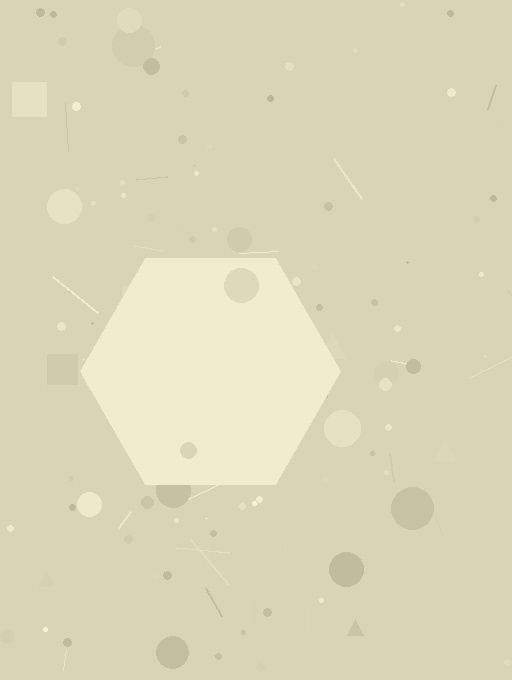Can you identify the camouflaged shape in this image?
The camouflaged shape is a hexagon.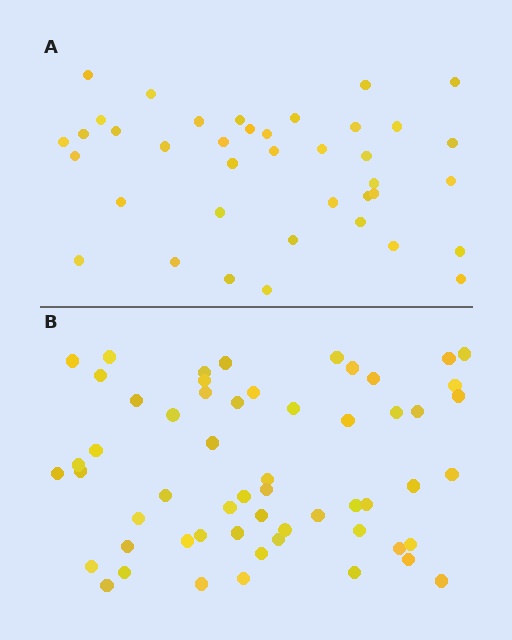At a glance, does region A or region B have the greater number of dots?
Region B (the bottom region) has more dots.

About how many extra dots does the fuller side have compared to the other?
Region B has approximately 20 more dots than region A.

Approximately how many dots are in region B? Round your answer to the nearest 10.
About 60 dots. (The exact count is 57, which rounds to 60.)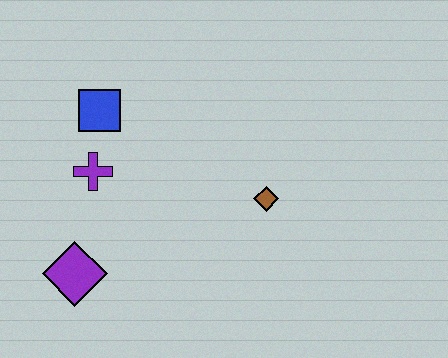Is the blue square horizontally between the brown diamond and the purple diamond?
Yes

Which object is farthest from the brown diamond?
The purple diamond is farthest from the brown diamond.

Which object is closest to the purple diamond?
The purple cross is closest to the purple diamond.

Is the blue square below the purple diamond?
No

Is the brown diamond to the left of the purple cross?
No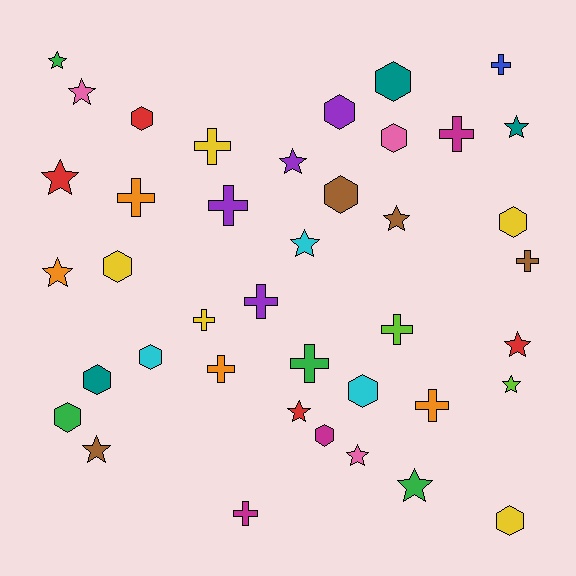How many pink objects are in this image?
There are 3 pink objects.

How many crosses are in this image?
There are 13 crosses.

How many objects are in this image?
There are 40 objects.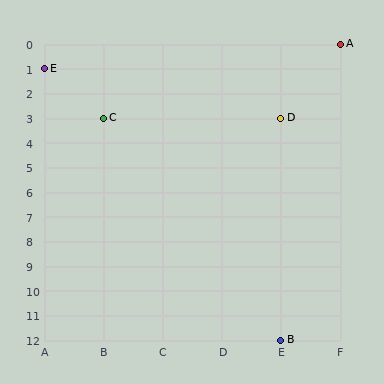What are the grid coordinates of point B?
Point B is at grid coordinates (E, 12).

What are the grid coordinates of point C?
Point C is at grid coordinates (B, 3).